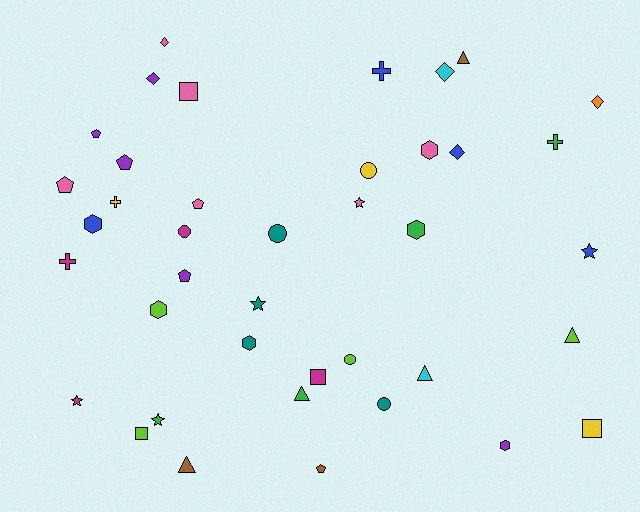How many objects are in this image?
There are 40 objects.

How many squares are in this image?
There are 4 squares.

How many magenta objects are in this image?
There are 4 magenta objects.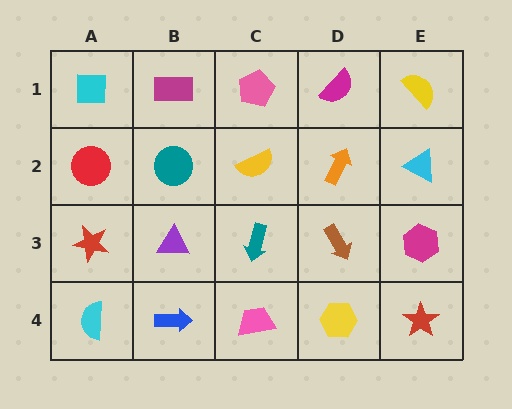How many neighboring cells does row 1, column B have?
3.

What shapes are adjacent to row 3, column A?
A red circle (row 2, column A), a cyan semicircle (row 4, column A), a purple triangle (row 3, column B).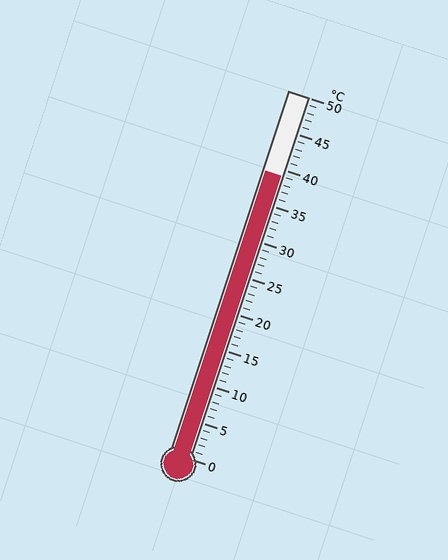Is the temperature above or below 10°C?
The temperature is above 10°C.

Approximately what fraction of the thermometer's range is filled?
The thermometer is filled to approximately 80% of its range.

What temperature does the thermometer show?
The thermometer shows approximately 39°C.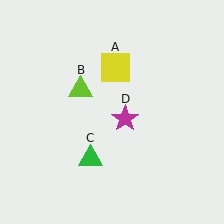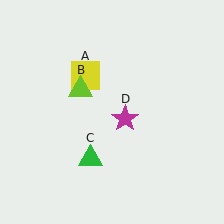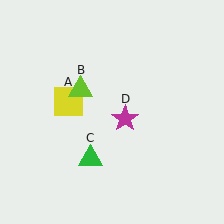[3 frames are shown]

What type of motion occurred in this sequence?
The yellow square (object A) rotated counterclockwise around the center of the scene.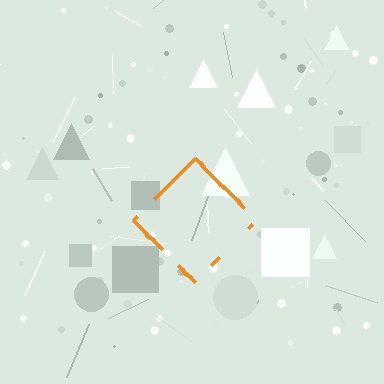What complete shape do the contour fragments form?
The contour fragments form a diamond.